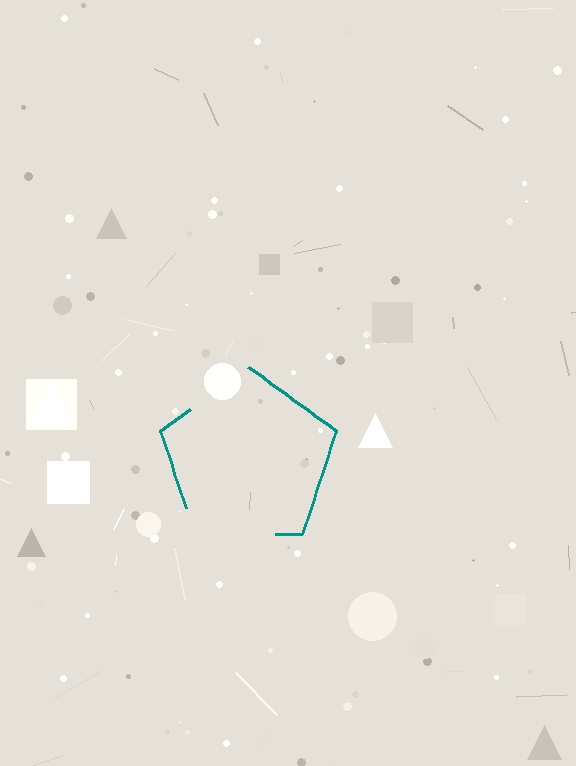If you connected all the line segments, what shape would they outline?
They would outline a pentagon.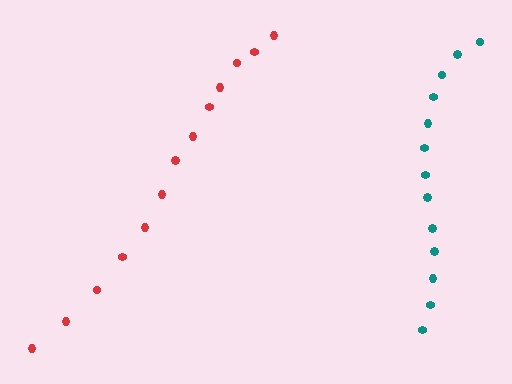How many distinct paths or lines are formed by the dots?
There are 2 distinct paths.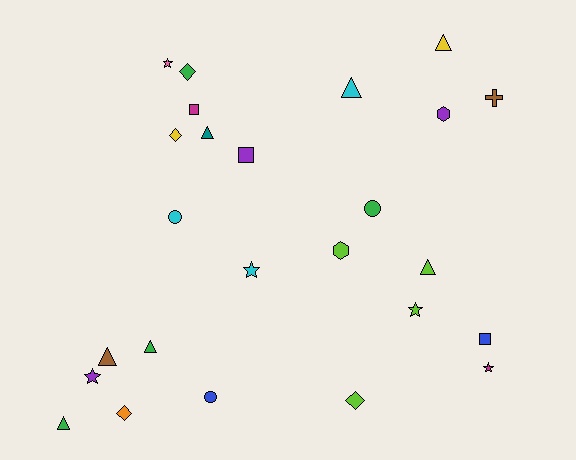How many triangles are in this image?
There are 7 triangles.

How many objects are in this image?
There are 25 objects.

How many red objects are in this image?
There are no red objects.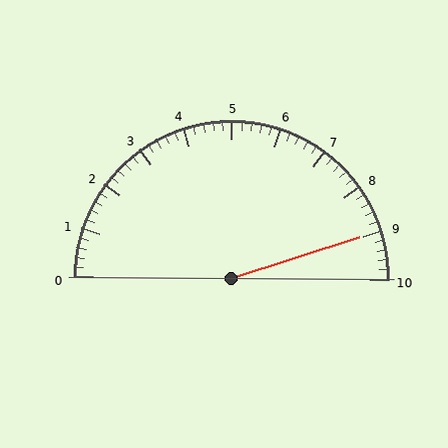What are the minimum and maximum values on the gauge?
The gauge ranges from 0 to 10.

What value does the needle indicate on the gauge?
The needle indicates approximately 9.0.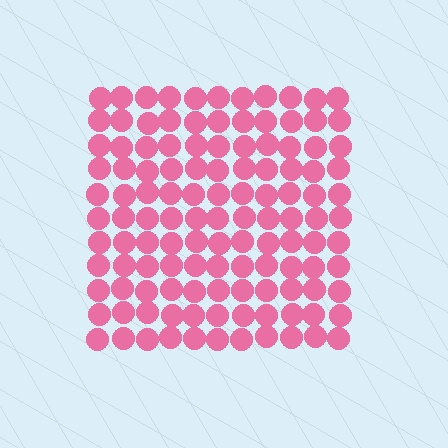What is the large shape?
The large shape is a square.